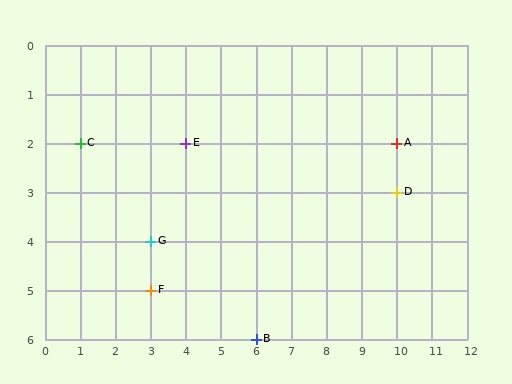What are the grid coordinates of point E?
Point E is at grid coordinates (4, 2).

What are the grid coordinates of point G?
Point G is at grid coordinates (3, 4).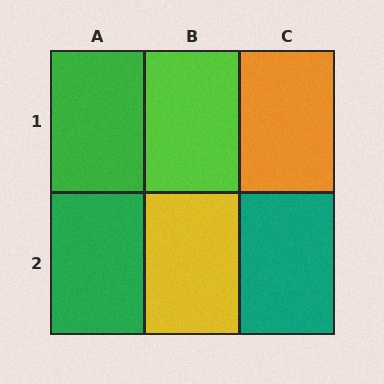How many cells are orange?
1 cell is orange.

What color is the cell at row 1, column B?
Lime.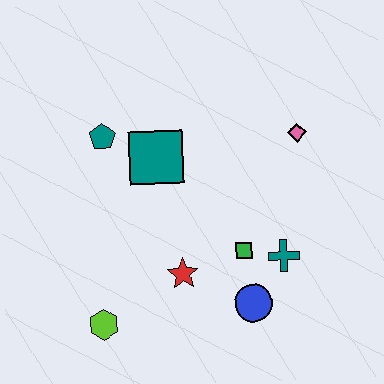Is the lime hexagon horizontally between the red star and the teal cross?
No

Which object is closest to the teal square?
The teal pentagon is closest to the teal square.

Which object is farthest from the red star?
The pink diamond is farthest from the red star.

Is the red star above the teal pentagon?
No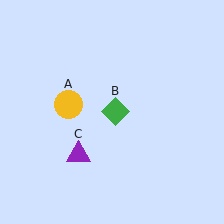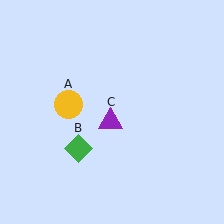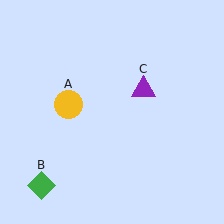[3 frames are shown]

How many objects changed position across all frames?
2 objects changed position: green diamond (object B), purple triangle (object C).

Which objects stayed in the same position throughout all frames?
Yellow circle (object A) remained stationary.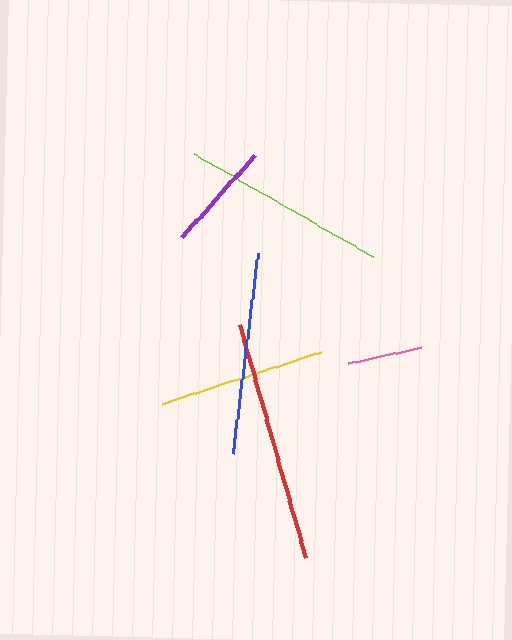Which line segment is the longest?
The red line is the longest at approximately 243 pixels.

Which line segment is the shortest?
The pink line is the shortest at approximately 76 pixels.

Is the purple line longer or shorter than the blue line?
The blue line is longer than the purple line.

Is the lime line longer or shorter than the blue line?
The lime line is longer than the blue line.